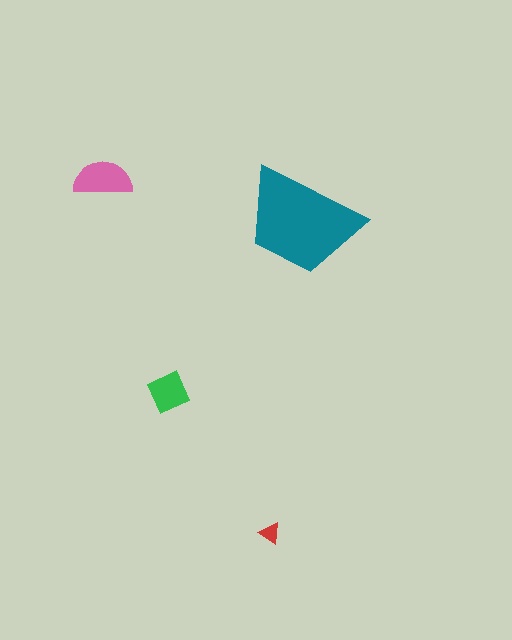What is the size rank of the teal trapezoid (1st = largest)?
1st.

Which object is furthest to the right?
The teal trapezoid is rightmost.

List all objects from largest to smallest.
The teal trapezoid, the pink semicircle, the green diamond, the red triangle.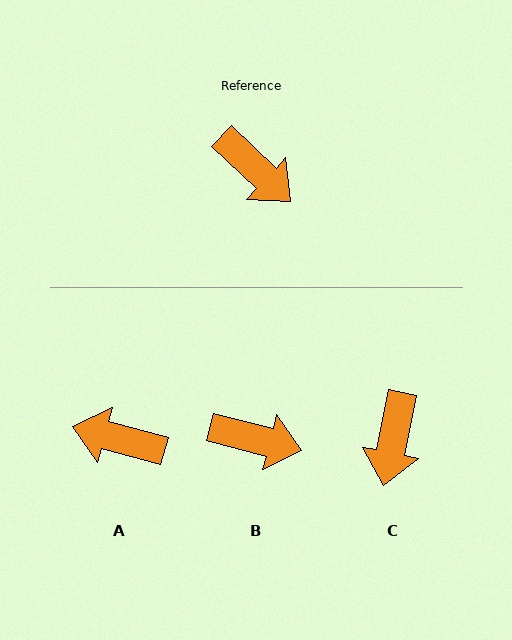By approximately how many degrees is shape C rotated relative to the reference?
Approximately 58 degrees clockwise.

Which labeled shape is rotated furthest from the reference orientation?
A, about 152 degrees away.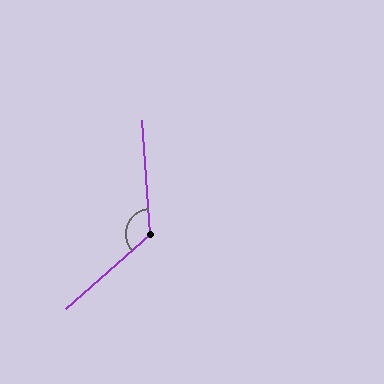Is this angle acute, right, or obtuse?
It is obtuse.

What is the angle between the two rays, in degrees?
Approximately 128 degrees.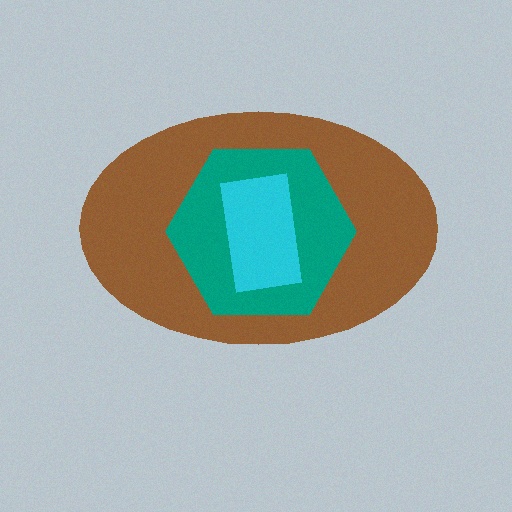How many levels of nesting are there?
3.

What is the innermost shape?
The cyan rectangle.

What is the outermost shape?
The brown ellipse.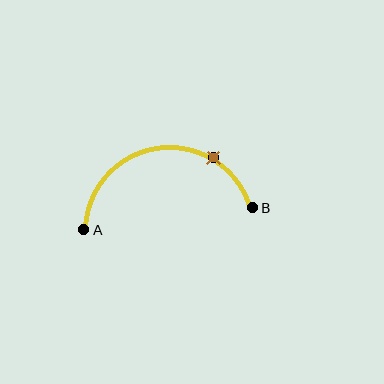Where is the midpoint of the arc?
The arc midpoint is the point on the curve farthest from the straight line joining A and B. It sits above that line.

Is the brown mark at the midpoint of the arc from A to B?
No. The brown mark lies on the arc but is closer to endpoint B. The arc midpoint would be at the point on the curve equidistant along the arc from both A and B.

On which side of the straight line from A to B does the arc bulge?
The arc bulges above the straight line connecting A and B.